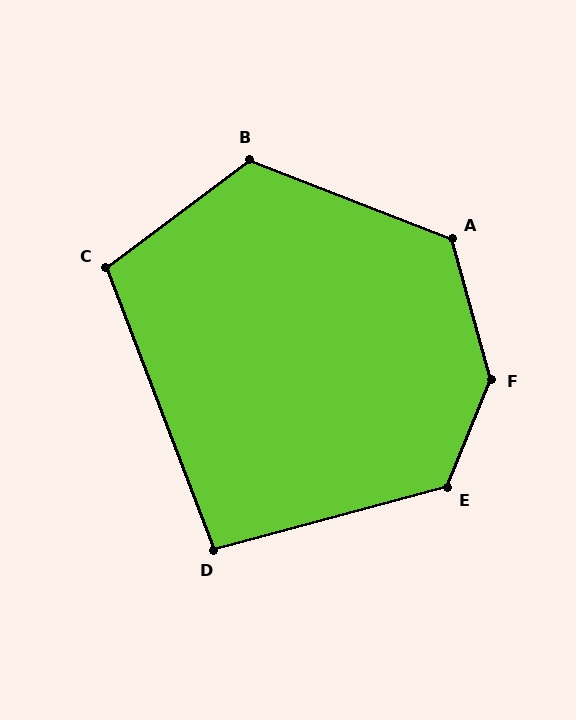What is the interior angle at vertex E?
Approximately 127 degrees (obtuse).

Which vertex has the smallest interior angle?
D, at approximately 96 degrees.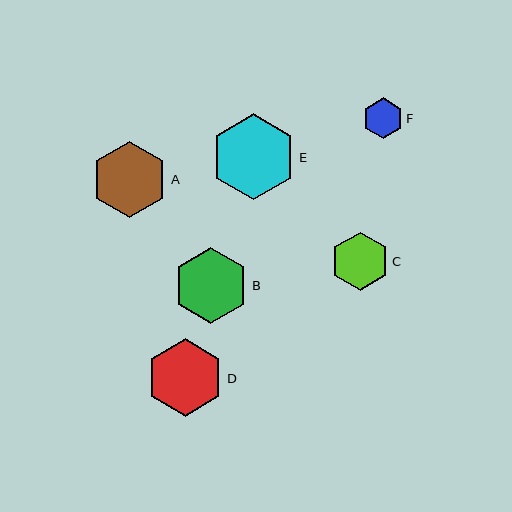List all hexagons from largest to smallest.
From largest to smallest: E, D, A, B, C, F.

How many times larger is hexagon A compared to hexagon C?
Hexagon A is approximately 1.3 times the size of hexagon C.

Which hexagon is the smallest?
Hexagon F is the smallest with a size of approximately 41 pixels.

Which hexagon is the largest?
Hexagon E is the largest with a size of approximately 86 pixels.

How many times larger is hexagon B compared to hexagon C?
Hexagon B is approximately 1.3 times the size of hexagon C.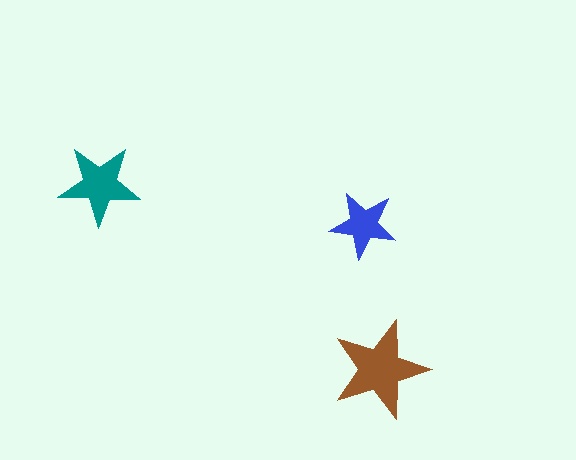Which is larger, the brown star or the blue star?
The brown one.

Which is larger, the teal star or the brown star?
The brown one.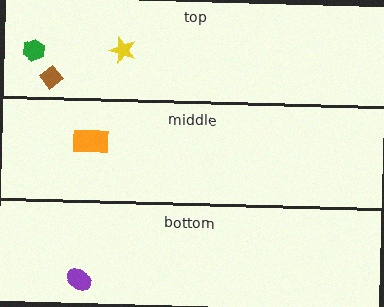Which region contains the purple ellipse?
The bottom region.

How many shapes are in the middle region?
1.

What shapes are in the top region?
The yellow star, the green hexagon, the brown diamond.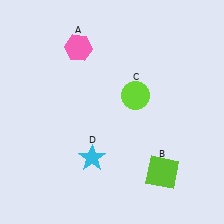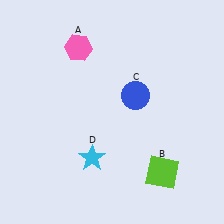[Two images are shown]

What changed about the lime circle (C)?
In Image 1, C is lime. In Image 2, it changed to blue.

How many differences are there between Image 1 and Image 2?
There is 1 difference between the two images.